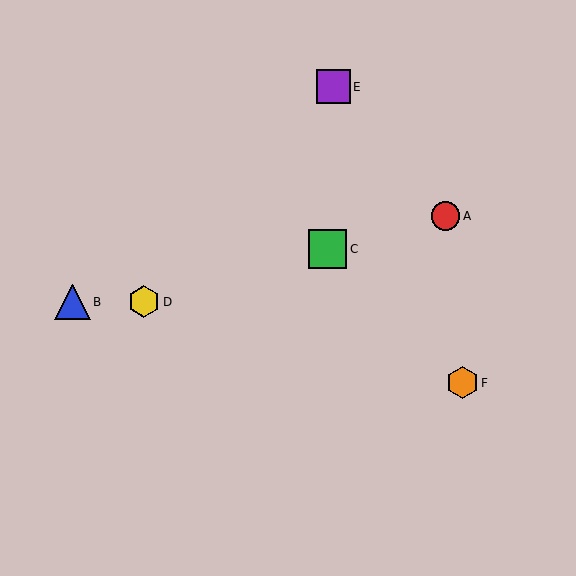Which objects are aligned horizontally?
Objects B, D are aligned horizontally.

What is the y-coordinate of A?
Object A is at y≈216.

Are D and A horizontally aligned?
No, D is at y≈302 and A is at y≈216.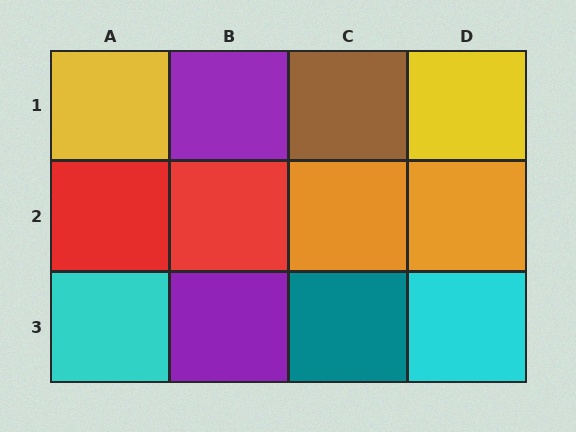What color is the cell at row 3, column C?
Teal.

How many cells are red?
2 cells are red.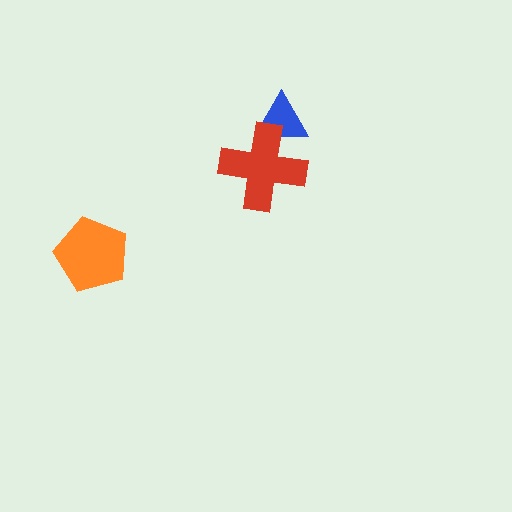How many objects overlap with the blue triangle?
1 object overlaps with the blue triangle.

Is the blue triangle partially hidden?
Yes, it is partially covered by another shape.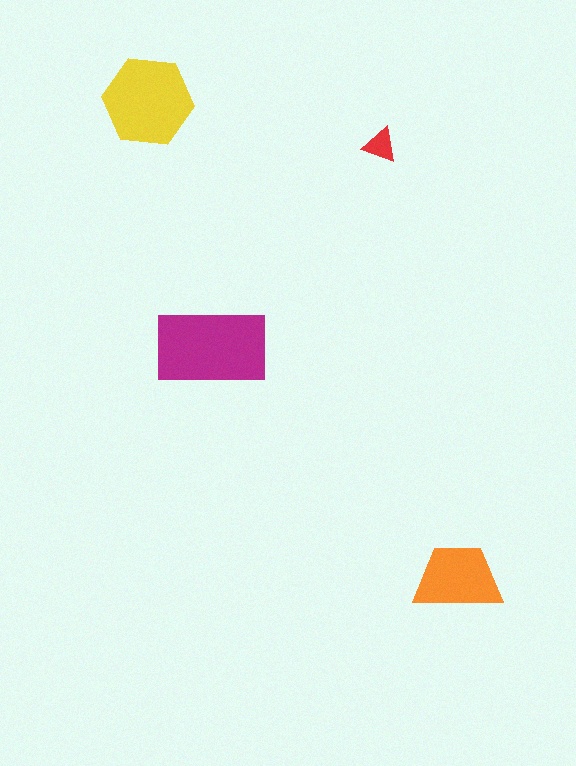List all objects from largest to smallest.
The magenta rectangle, the yellow hexagon, the orange trapezoid, the red triangle.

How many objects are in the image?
There are 4 objects in the image.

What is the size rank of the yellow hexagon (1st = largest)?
2nd.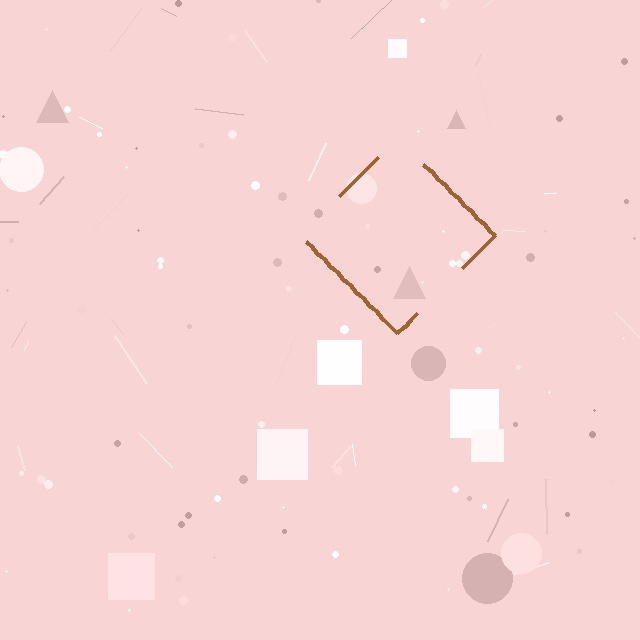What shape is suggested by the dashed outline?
The dashed outline suggests a diamond.